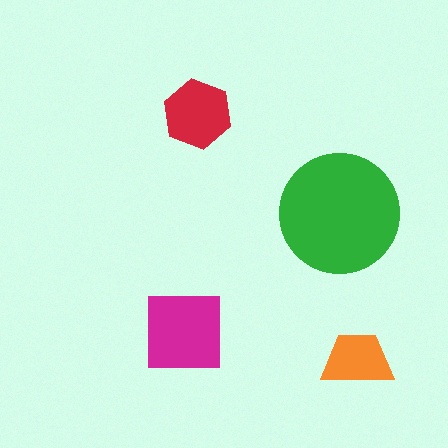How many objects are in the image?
There are 4 objects in the image.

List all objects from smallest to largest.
The orange trapezoid, the red hexagon, the magenta square, the green circle.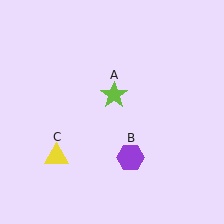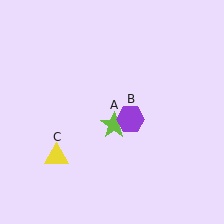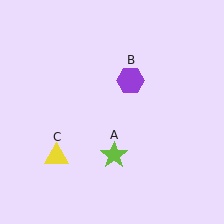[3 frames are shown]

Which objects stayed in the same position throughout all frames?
Yellow triangle (object C) remained stationary.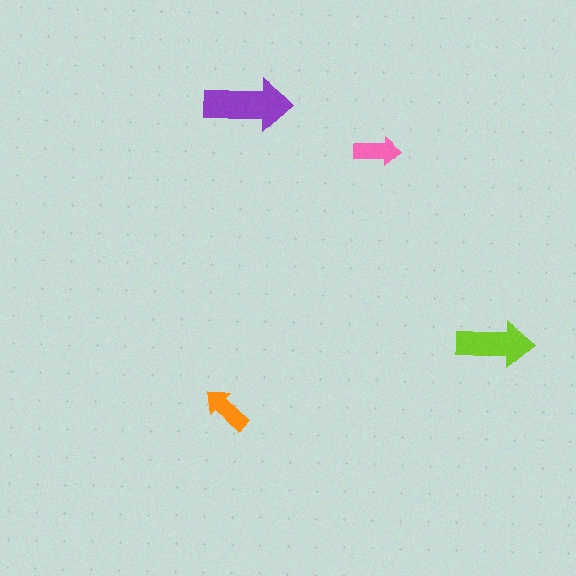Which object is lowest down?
The orange arrow is bottommost.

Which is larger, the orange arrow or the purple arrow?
The purple one.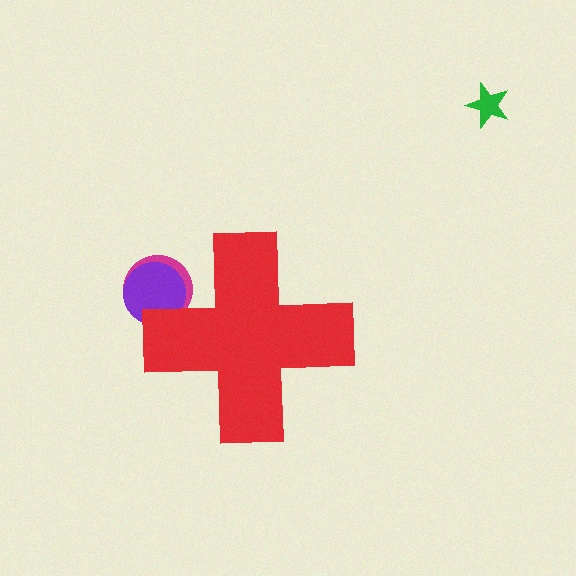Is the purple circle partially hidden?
Yes, the purple circle is partially hidden behind the red cross.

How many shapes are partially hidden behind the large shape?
2 shapes are partially hidden.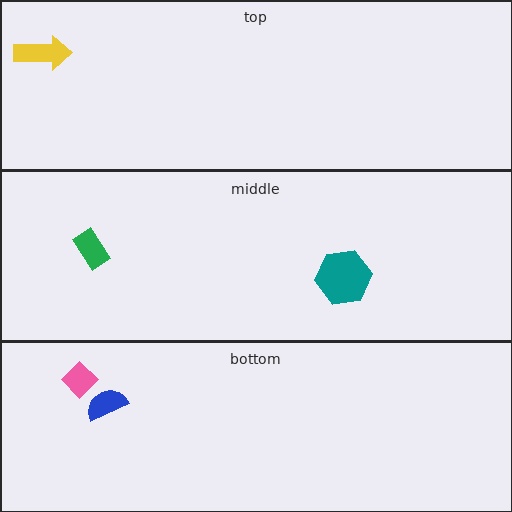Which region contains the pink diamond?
The bottom region.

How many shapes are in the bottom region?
2.